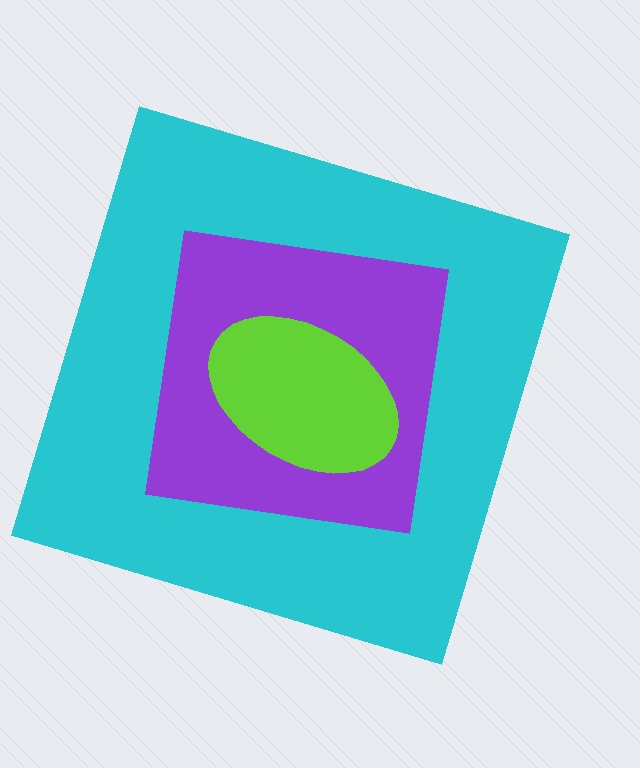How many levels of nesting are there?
3.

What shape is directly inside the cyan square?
The purple square.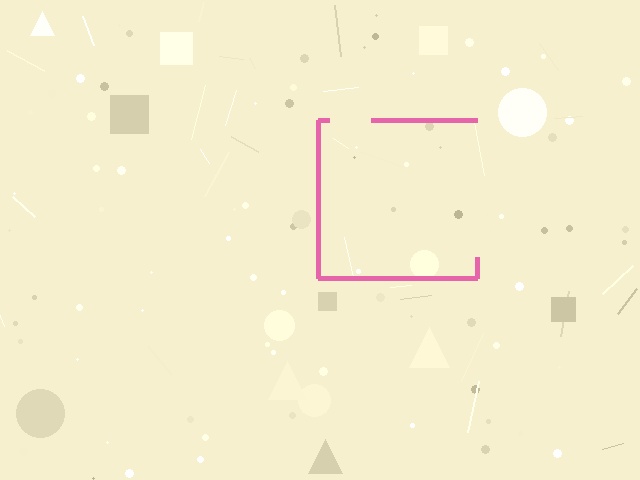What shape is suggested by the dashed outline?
The dashed outline suggests a square.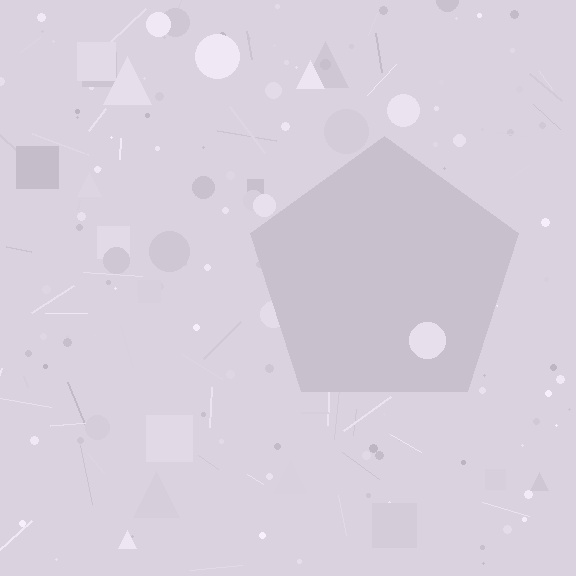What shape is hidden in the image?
A pentagon is hidden in the image.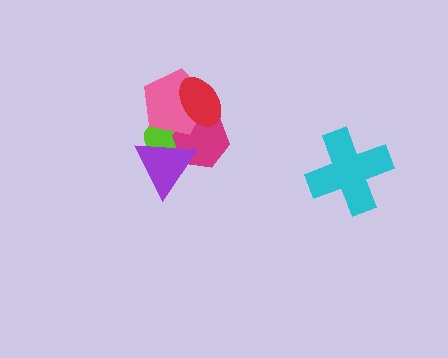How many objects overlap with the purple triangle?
3 objects overlap with the purple triangle.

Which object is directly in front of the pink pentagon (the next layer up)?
The red ellipse is directly in front of the pink pentagon.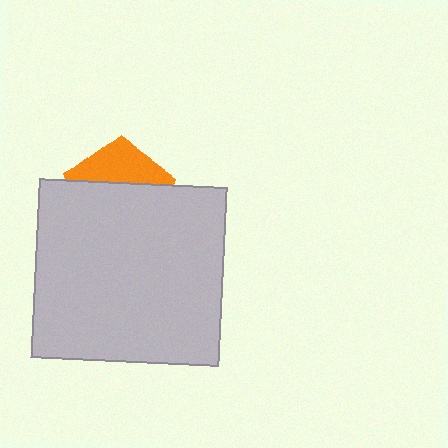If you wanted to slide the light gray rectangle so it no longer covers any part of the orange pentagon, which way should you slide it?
Slide it down — that is the most direct way to separate the two shapes.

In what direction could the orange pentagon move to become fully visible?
The orange pentagon could move up. That would shift it out from behind the light gray rectangle entirely.